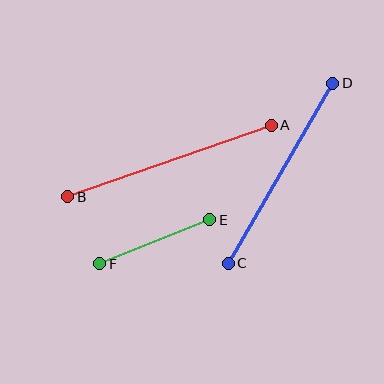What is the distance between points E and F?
The distance is approximately 118 pixels.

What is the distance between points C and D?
The distance is approximately 208 pixels.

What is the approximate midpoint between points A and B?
The midpoint is at approximately (170, 161) pixels.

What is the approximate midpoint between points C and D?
The midpoint is at approximately (281, 173) pixels.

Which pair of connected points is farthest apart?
Points A and B are farthest apart.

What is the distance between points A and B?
The distance is approximately 216 pixels.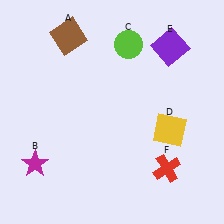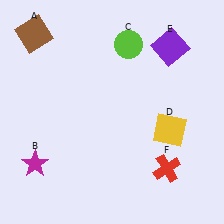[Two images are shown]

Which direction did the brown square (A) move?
The brown square (A) moved left.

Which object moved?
The brown square (A) moved left.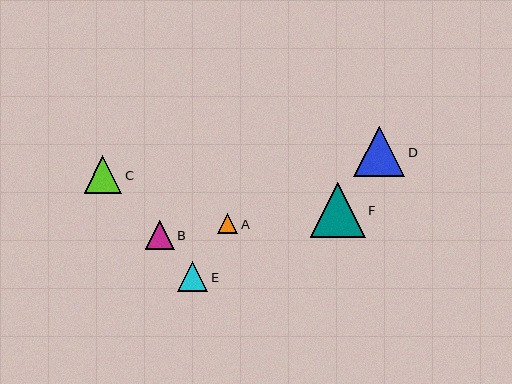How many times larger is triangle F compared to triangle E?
Triangle F is approximately 1.8 times the size of triangle E.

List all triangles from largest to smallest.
From largest to smallest: F, D, C, E, B, A.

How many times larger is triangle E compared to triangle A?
Triangle E is approximately 1.5 times the size of triangle A.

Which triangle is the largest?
Triangle F is the largest with a size of approximately 55 pixels.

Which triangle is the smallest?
Triangle A is the smallest with a size of approximately 20 pixels.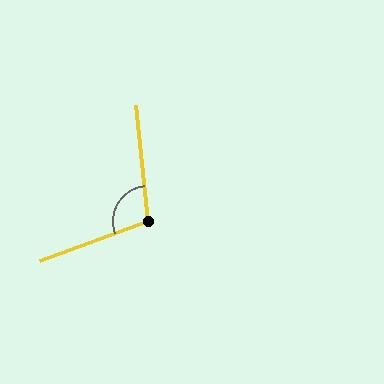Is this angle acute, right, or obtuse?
It is obtuse.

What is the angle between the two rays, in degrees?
Approximately 104 degrees.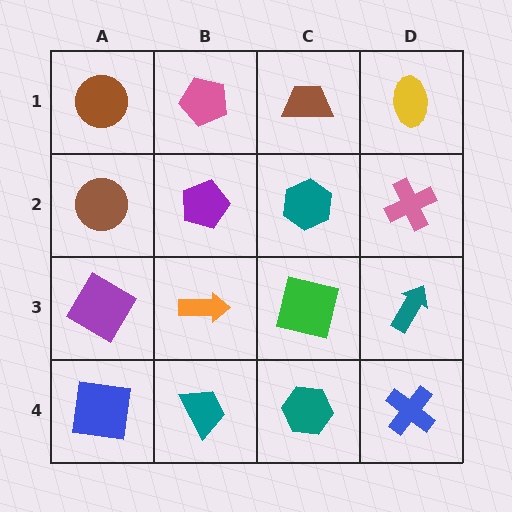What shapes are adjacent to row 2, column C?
A brown trapezoid (row 1, column C), a green square (row 3, column C), a purple pentagon (row 2, column B), a pink cross (row 2, column D).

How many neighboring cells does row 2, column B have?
4.